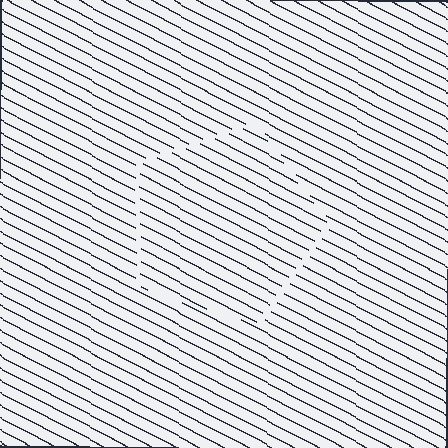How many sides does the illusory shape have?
5 sides — the line-ends trace a pentagon.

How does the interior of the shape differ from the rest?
The interior of the shape contains the same grating, shifted by half a period — the contour is defined by the phase discontinuity where line-ends from the inner and outer gratings abut.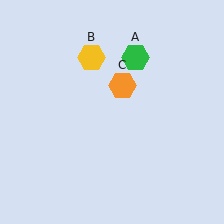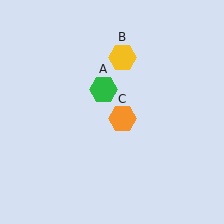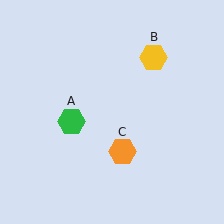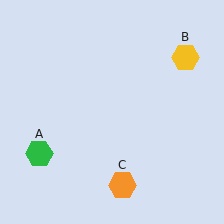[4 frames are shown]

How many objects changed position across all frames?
3 objects changed position: green hexagon (object A), yellow hexagon (object B), orange hexagon (object C).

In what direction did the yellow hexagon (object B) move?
The yellow hexagon (object B) moved right.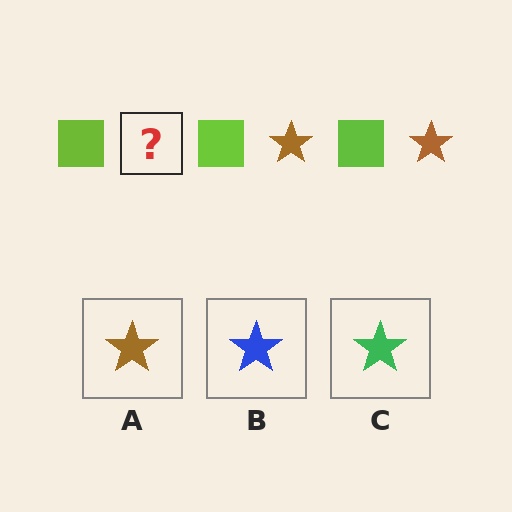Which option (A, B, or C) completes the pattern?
A.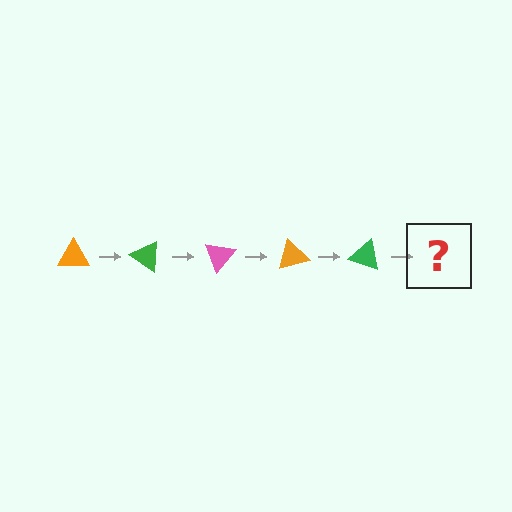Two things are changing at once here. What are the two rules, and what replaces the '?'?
The two rules are that it rotates 35 degrees each step and the color cycles through orange, green, and pink. The '?' should be a pink triangle, rotated 175 degrees from the start.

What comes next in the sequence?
The next element should be a pink triangle, rotated 175 degrees from the start.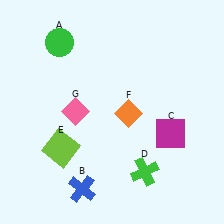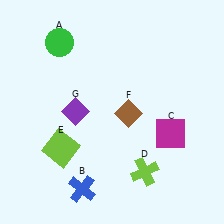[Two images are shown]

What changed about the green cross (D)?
In Image 1, D is green. In Image 2, it changed to lime.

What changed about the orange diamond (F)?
In Image 1, F is orange. In Image 2, it changed to brown.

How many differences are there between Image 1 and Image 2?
There are 3 differences between the two images.